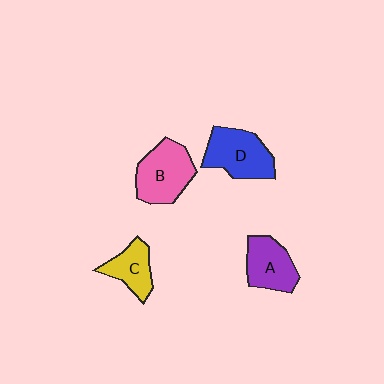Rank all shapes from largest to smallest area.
From largest to smallest: B (pink), D (blue), A (purple), C (yellow).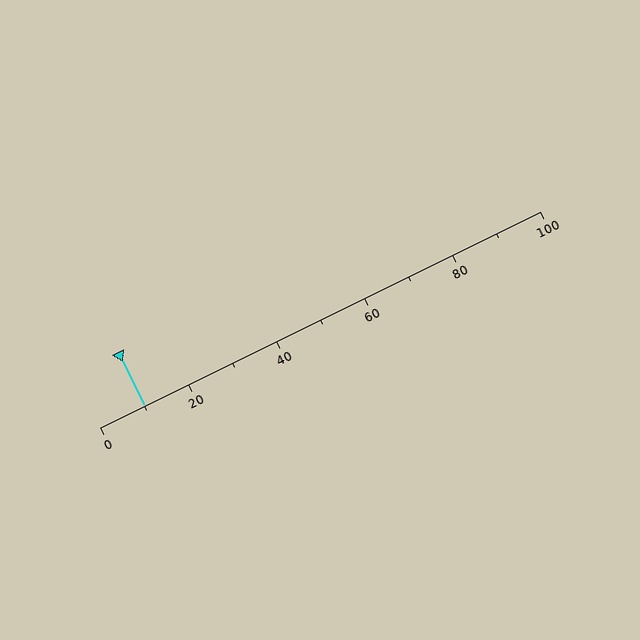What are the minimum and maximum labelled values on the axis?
The axis runs from 0 to 100.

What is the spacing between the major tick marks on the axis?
The major ticks are spaced 20 apart.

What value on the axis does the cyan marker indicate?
The marker indicates approximately 10.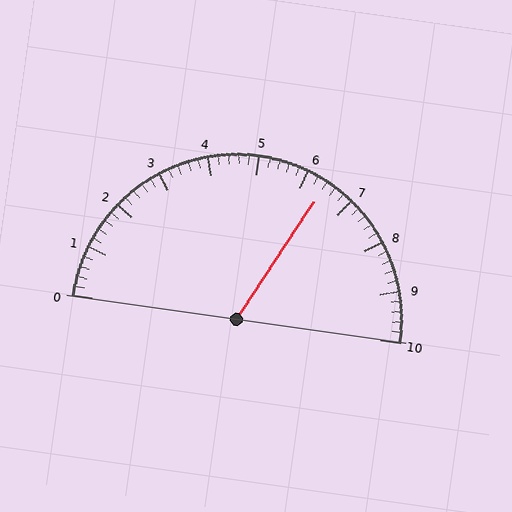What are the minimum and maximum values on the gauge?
The gauge ranges from 0 to 10.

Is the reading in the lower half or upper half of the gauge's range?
The reading is in the upper half of the range (0 to 10).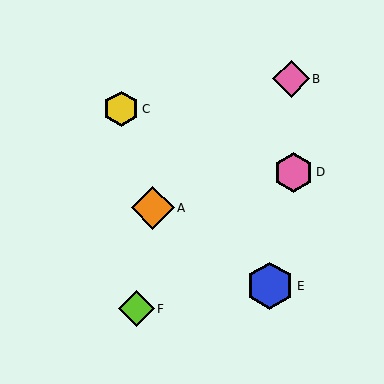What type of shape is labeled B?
Shape B is a pink diamond.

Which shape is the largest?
The blue hexagon (labeled E) is the largest.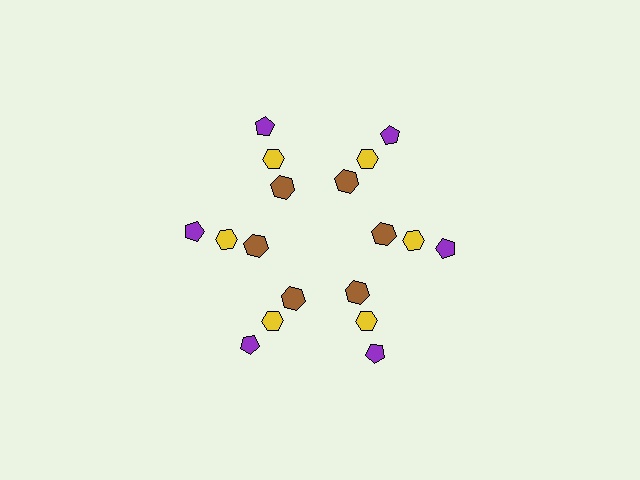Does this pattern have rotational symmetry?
Yes, this pattern has 6-fold rotational symmetry. It looks the same after rotating 60 degrees around the center.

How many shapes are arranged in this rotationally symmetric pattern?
There are 18 shapes, arranged in 6 groups of 3.